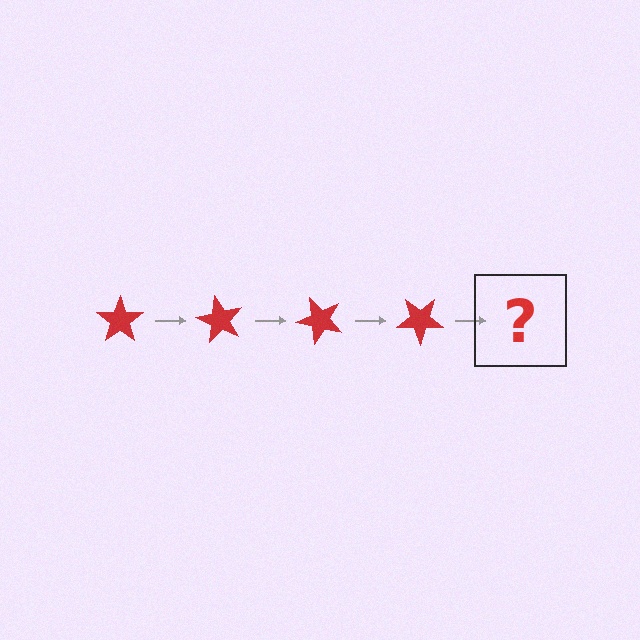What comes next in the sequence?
The next element should be a red star rotated 240 degrees.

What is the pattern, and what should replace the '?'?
The pattern is that the star rotates 60 degrees each step. The '?' should be a red star rotated 240 degrees.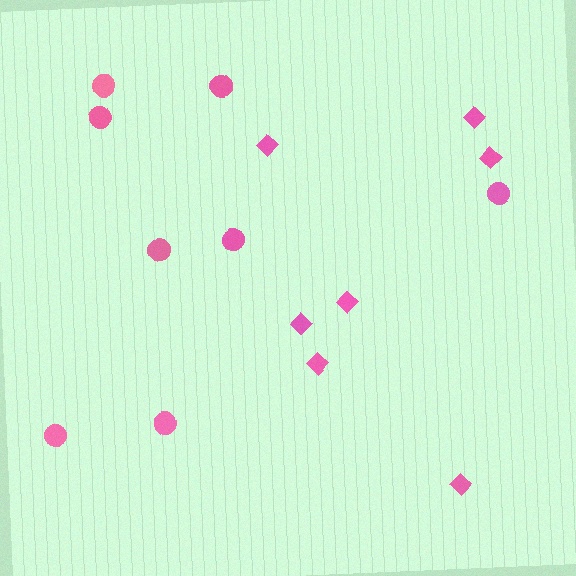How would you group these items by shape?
There are 2 groups: one group of diamonds (7) and one group of circles (8).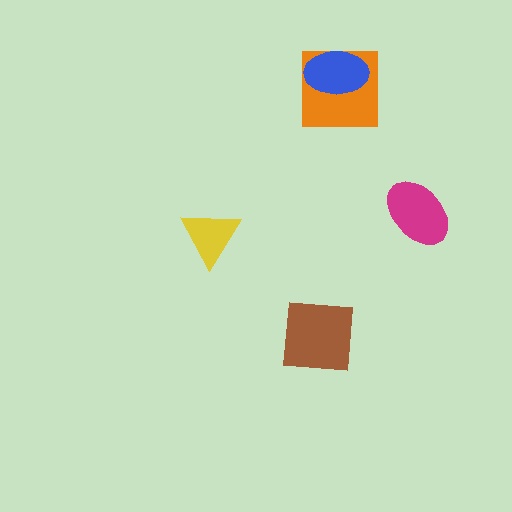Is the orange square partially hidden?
Yes, it is partially covered by another shape.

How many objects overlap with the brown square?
0 objects overlap with the brown square.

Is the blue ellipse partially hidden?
No, no other shape covers it.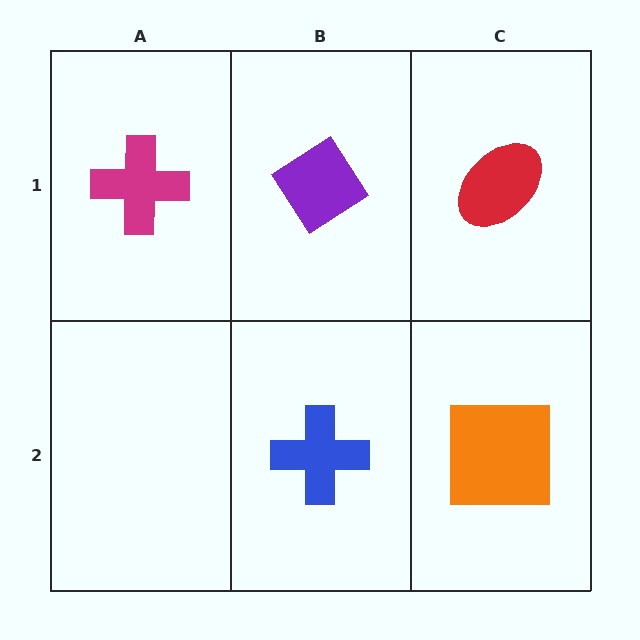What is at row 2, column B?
A blue cross.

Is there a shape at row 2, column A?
No, that cell is empty.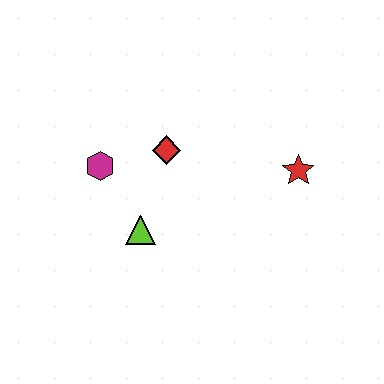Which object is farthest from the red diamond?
The red star is farthest from the red diamond.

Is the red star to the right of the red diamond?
Yes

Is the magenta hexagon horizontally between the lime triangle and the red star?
No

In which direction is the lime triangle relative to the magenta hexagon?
The lime triangle is below the magenta hexagon.